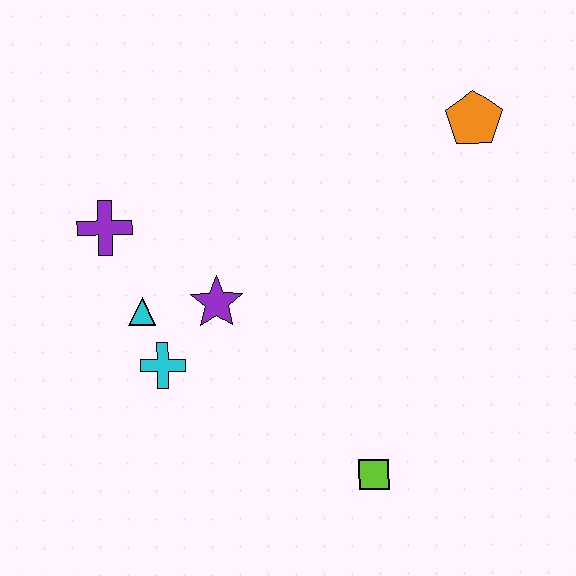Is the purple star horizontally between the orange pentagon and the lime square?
No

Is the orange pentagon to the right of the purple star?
Yes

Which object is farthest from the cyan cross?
The orange pentagon is farthest from the cyan cross.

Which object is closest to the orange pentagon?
The purple star is closest to the orange pentagon.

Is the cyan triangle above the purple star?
No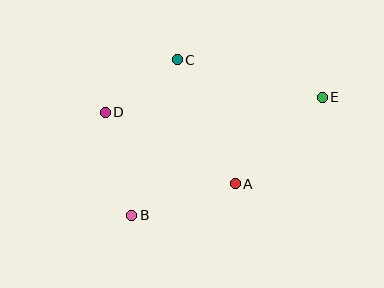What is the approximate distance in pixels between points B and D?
The distance between B and D is approximately 106 pixels.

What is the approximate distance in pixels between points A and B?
The distance between A and B is approximately 109 pixels.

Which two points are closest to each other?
Points C and D are closest to each other.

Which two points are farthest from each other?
Points B and E are farthest from each other.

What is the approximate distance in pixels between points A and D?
The distance between A and D is approximately 148 pixels.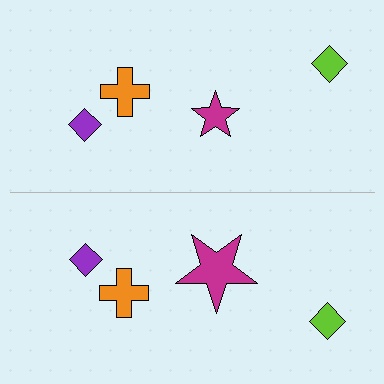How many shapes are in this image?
There are 8 shapes in this image.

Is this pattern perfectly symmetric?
No, the pattern is not perfectly symmetric. The magenta star on the bottom side has a different size than its mirror counterpart.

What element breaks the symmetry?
The magenta star on the bottom side has a different size than its mirror counterpart.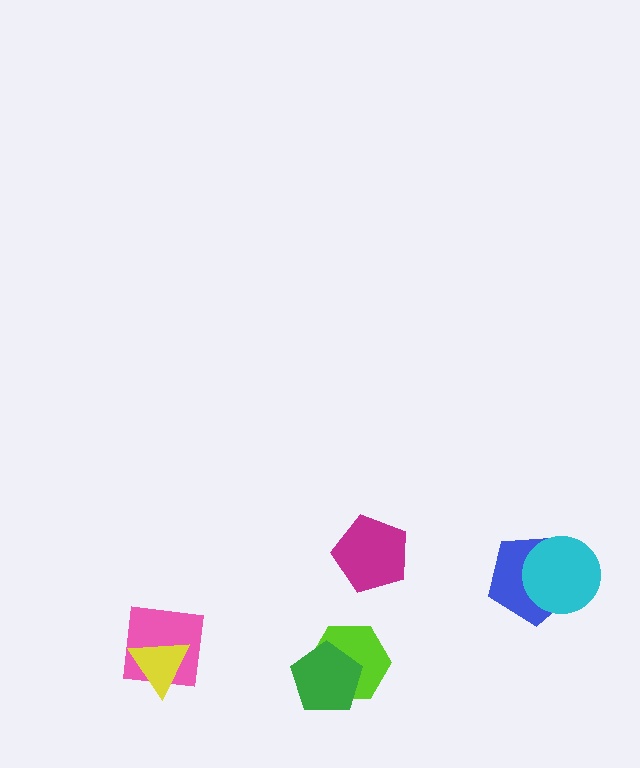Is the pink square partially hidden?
Yes, it is partially covered by another shape.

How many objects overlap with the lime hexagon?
1 object overlaps with the lime hexagon.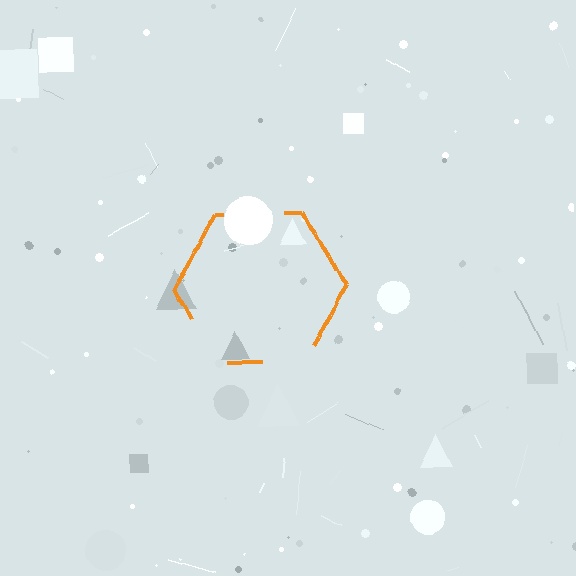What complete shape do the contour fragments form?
The contour fragments form a hexagon.